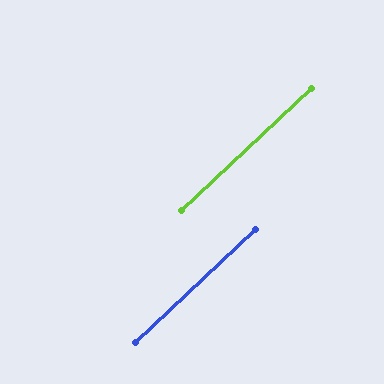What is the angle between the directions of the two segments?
Approximately 0 degrees.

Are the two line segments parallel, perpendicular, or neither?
Parallel — their directions differ by only 0.2°.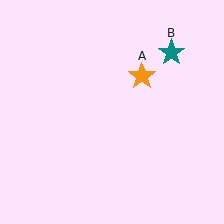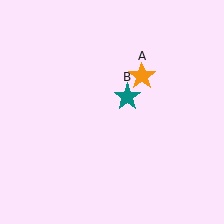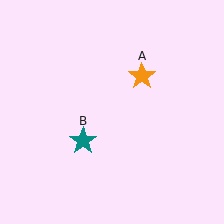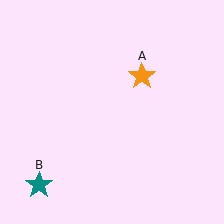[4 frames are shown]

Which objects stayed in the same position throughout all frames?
Orange star (object A) remained stationary.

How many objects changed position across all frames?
1 object changed position: teal star (object B).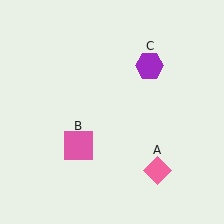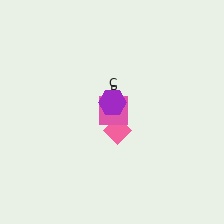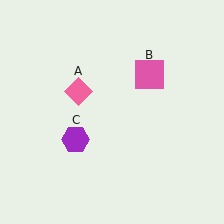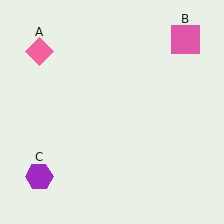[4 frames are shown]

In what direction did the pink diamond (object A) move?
The pink diamond (object A) moved up and to the left.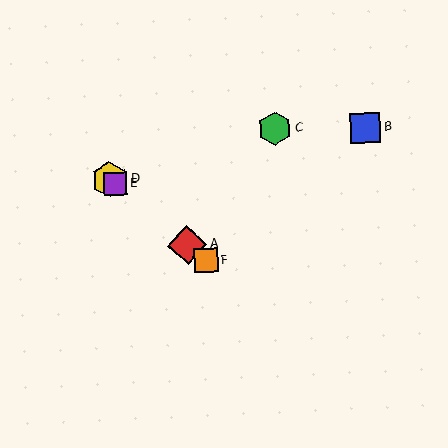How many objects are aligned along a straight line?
4 objects (A, D, E, F) are aligned along a straight line.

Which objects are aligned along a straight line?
Objects A, D, E, F are aligned along a straight line.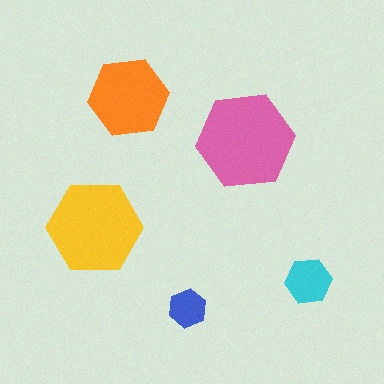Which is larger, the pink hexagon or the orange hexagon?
The pink one.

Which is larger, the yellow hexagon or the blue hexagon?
The yellow one.